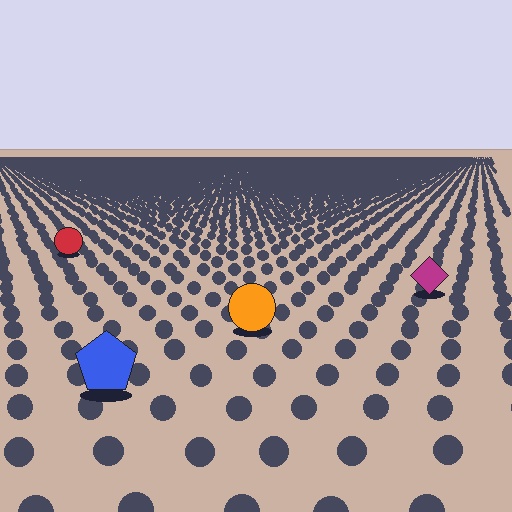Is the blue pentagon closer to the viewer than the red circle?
Yes. The blue pentagon is closer — you can tell from the texture gradient: the ground texture is coarser near it.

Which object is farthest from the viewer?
The red circle is farthest from the viewer. It appears smaller and the ground texture around it is denser.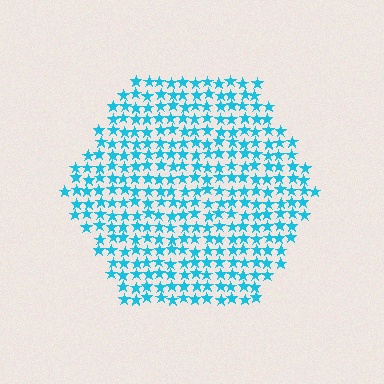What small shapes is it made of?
It is made of small stars.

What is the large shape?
The large shape is a hexagon.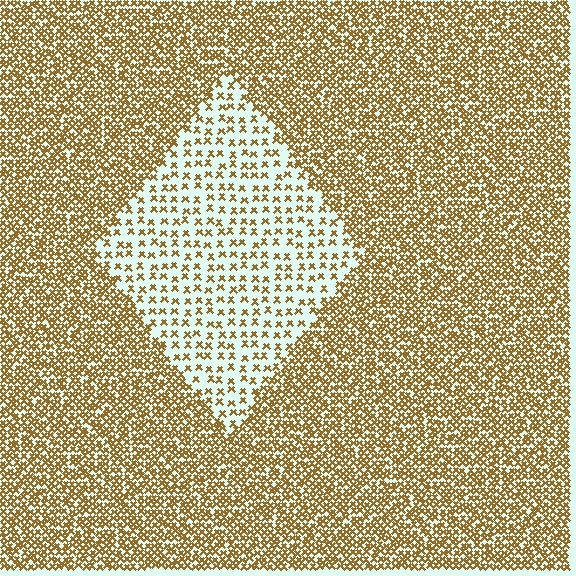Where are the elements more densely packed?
The elements are more densely packed outside the diamond boundary.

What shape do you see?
I see a diamond.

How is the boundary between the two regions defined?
The boundary is defined by a change in element density (approximately 2.7x ratio). All elements are the same color, size, and shape.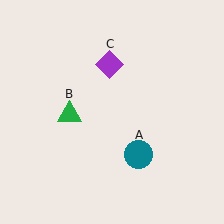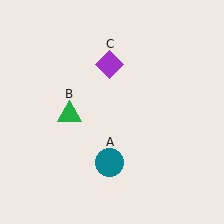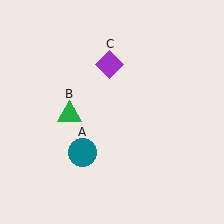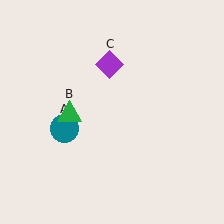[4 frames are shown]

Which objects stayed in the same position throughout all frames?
Green triangle (object B) and purple diamond (object C) remained stationary.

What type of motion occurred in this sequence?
The teal circle (object A) rotated clockwise around the center of the scene.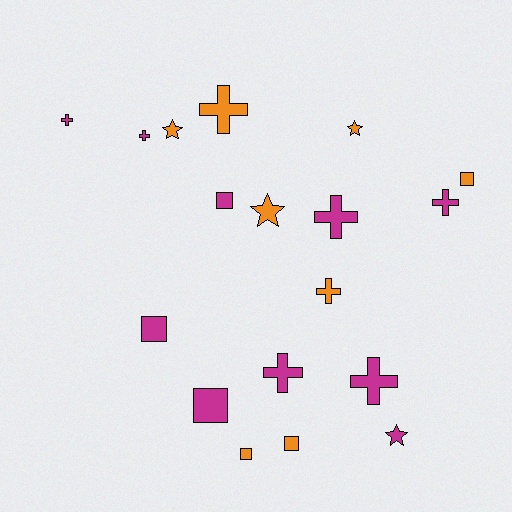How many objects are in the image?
There are 18 objects.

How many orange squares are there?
There are 3 orange squares.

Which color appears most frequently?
Magenta, with 10 objects.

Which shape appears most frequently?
Cross, with 8 objects.